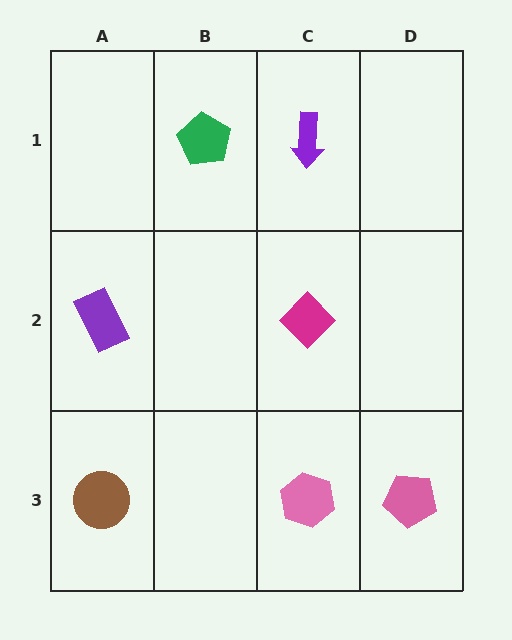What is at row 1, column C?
A purple arrow.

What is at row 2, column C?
A magenta diamond.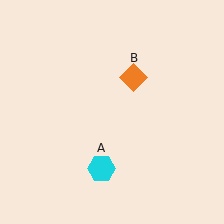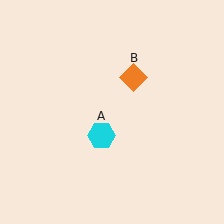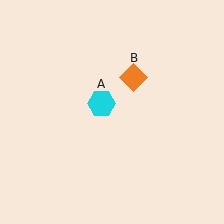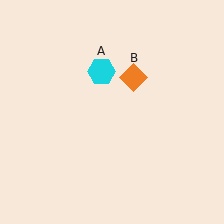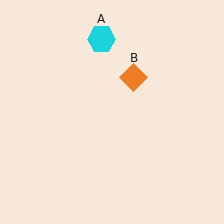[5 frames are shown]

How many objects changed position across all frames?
1 object changed position: cyan hexagon (object A).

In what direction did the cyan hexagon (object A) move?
The cyan hexagon (object A) moved up.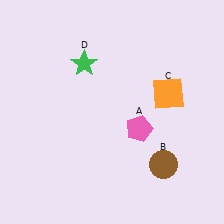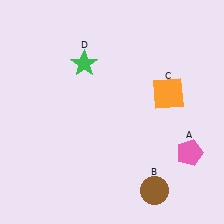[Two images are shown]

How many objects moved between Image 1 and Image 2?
2 objects moved between the two images.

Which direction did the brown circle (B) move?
The brown circle (B) moved down.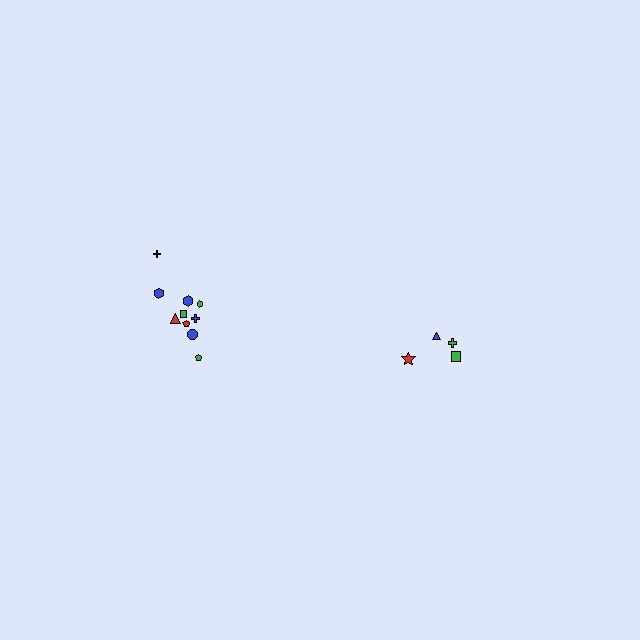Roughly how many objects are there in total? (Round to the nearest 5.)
Roughly 15 objects in total.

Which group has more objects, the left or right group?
The left group.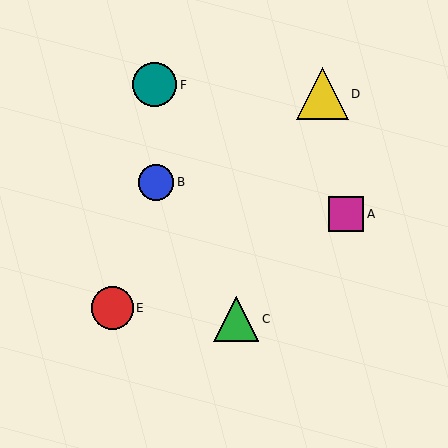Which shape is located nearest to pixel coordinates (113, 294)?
The red circle (labeled E) at (112, 308) is nearest to that location.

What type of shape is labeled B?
Shape B is a blue circle.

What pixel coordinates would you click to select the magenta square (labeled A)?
Click at (346, 214) to select the magenta square A.